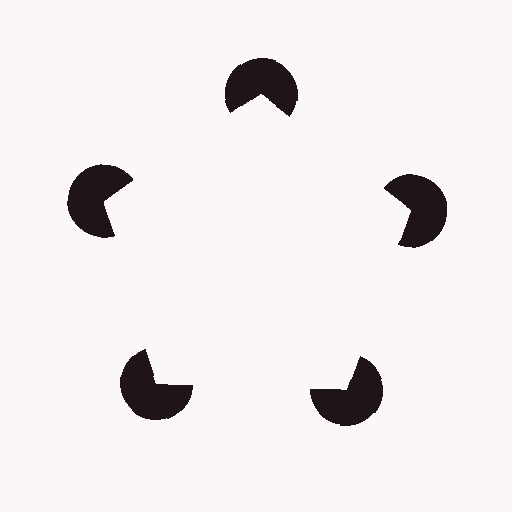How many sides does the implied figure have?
5 sides.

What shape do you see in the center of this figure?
An illusory pentagon — its edges are inferred from the aligned wedge cuts in the pac-man discs, not physically drawn.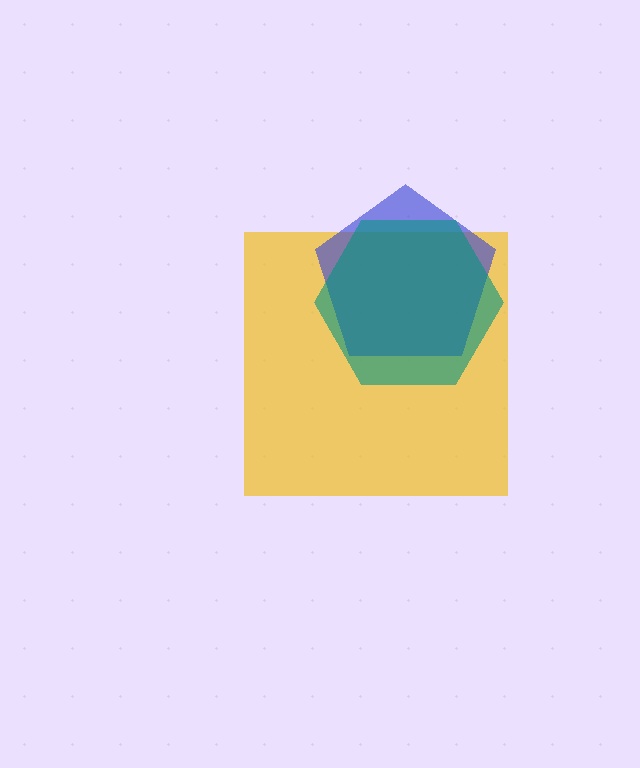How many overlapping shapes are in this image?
There are 3 overlapping shapes in the image.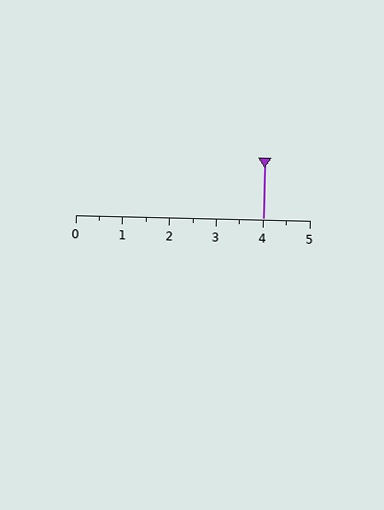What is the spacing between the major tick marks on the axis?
The major ticks are spaced 1 apart.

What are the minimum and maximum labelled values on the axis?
The axis runs from 0 to 5.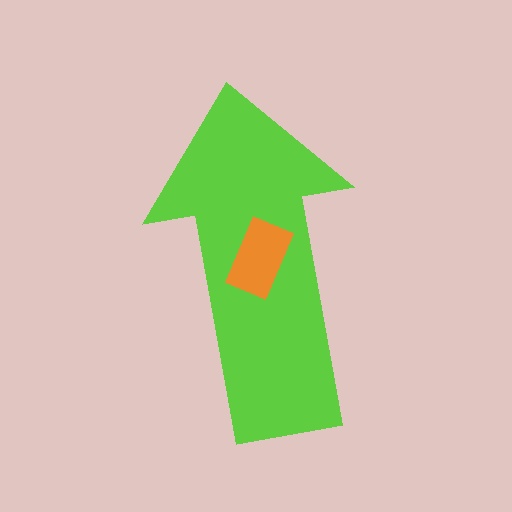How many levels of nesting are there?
2.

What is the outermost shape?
The lime arrow.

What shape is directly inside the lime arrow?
The orange rectangle.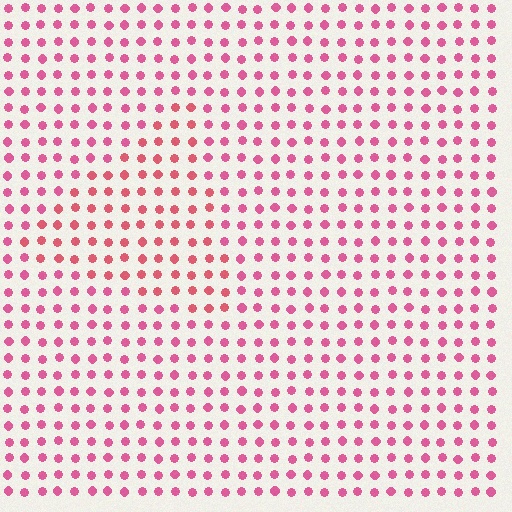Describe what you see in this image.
The image is filled with small pink elements in a uniform arrangement. A triangle-shaped region is visible where the elements are tinted to a slightly different hue, forming a subtle color boundary.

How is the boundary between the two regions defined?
The boundary is defined purely by a slight shift in hue (about 20 degrees). Spacing, size, and orientation are identical on both sides.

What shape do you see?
I see a triangle.